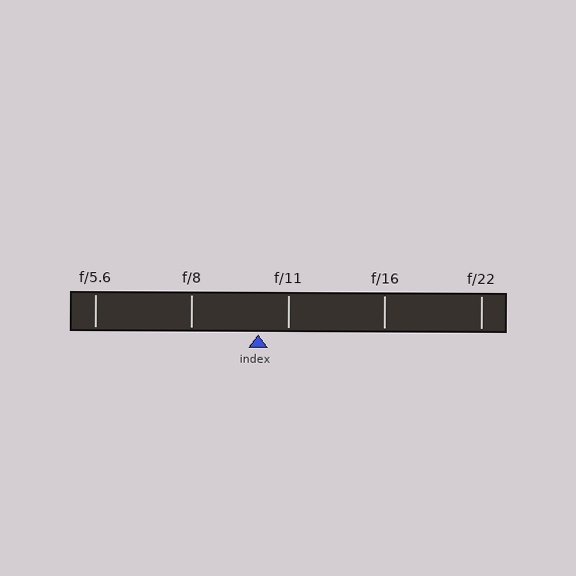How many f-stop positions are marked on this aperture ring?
There are 5 f-stop positions marked.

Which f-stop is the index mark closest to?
The index mark is closest to f/11.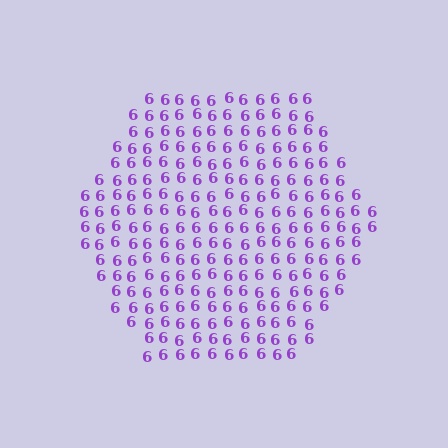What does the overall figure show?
The overall figure shows a hexagon.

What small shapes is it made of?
It is made of small digit 6's.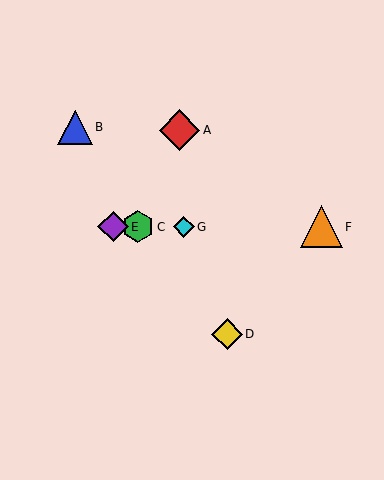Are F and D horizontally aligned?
No, F is at y≈227 and D is at y≈334.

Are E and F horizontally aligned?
Yes, both are at y≈227.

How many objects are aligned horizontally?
4 objects (C, E, F, G) are aligned horizontally.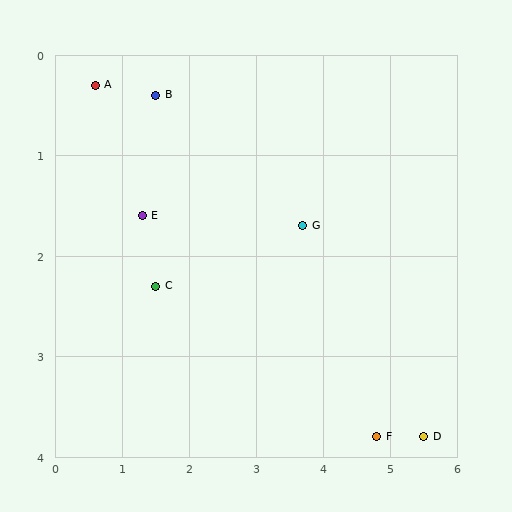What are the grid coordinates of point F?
Point F is at approximately (4.8, 3.8).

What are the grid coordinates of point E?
Point E is at approximately (1.3, 1.6).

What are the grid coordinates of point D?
Point D is at approximately (5.5, 3.8).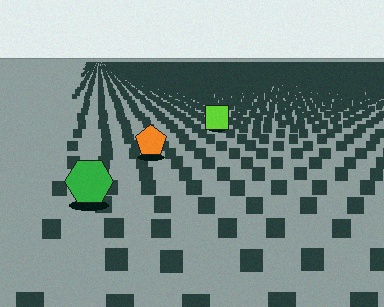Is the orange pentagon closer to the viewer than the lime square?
Yes. The orange pentagon is closer — you can tell from the texture gradient: the ground texture is coarser near it.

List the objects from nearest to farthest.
From nearest to farthest: the green hexagon, the orange pentagon, the lime square.